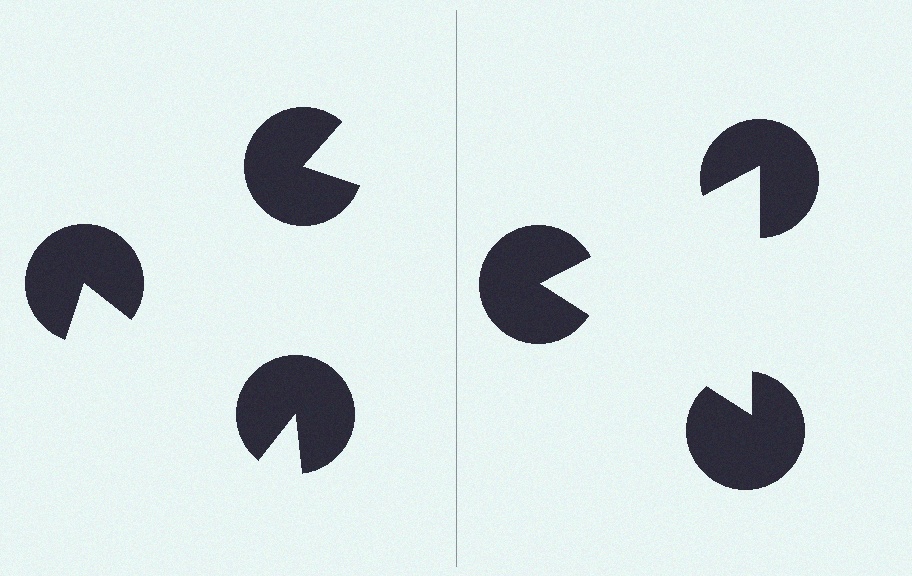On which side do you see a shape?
An illusory triangle appears on the right side. On the left side the wedge cuts are rotated, so no coherent shape forms.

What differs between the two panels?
The pac-man discs are positioned identically on both sides; only the wedge orientations differ. On the right they align to a triangle; on the left they are misaligned.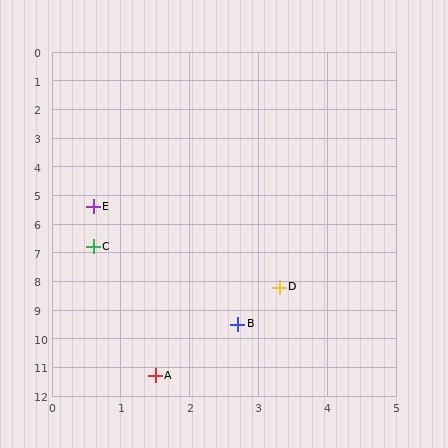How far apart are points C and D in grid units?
Points C and D are about 3.0 grid units apart.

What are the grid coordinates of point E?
Point E is at approximately (0.6, 5.4).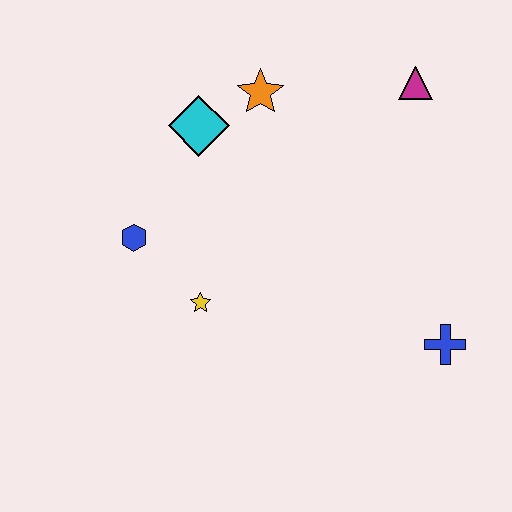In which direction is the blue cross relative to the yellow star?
The blue cross is to the right of the yellow star.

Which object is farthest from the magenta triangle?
The blue hexagon is farthest from the magenta triangle.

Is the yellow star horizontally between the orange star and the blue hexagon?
Yes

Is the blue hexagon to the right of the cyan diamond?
No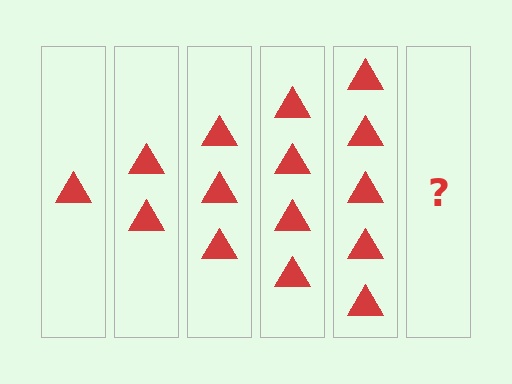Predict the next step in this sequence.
The next step is 6 triangles.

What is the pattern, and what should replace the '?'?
The pattern is that each step adds one more triangle. The '?' should be 6 triangles.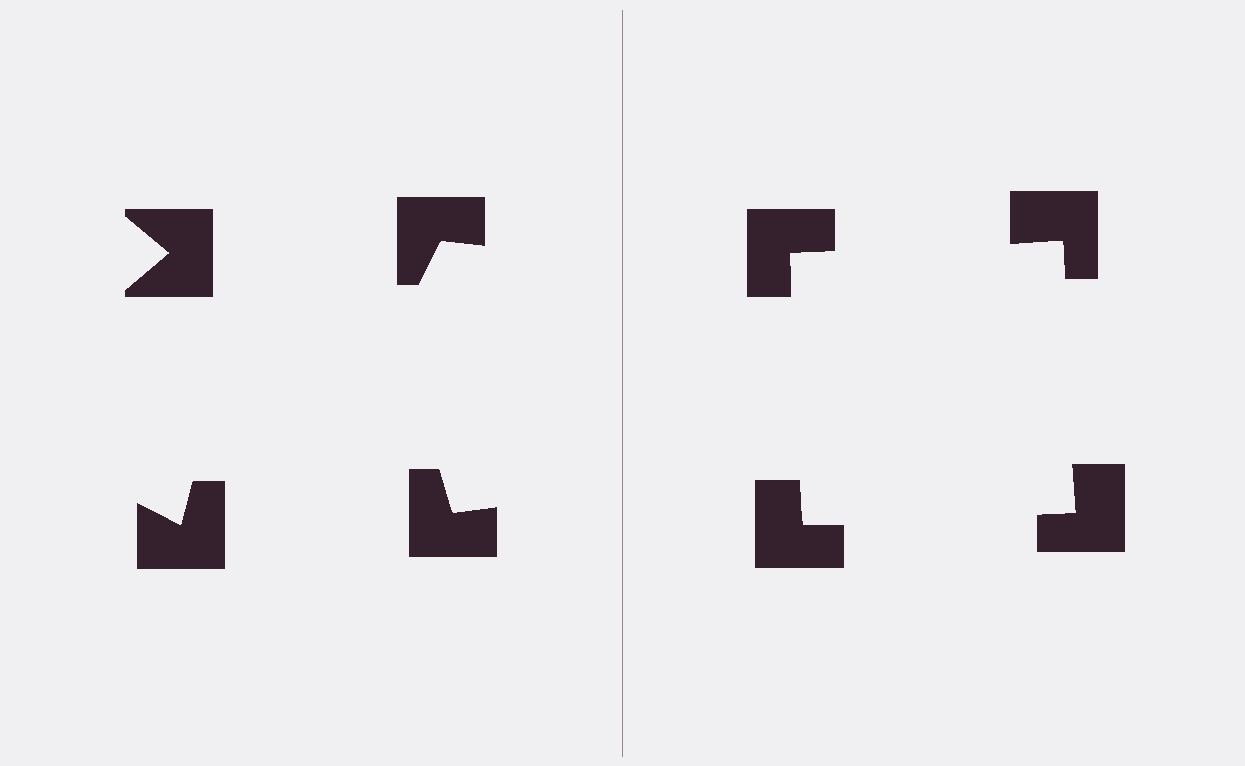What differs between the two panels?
The notched squares are positioned identically on both sides; only the wedge orientations differ. On the right they align to a square; on the left they are misaligned.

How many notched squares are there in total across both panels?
8 — 4 on each side.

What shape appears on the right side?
An illusory square.